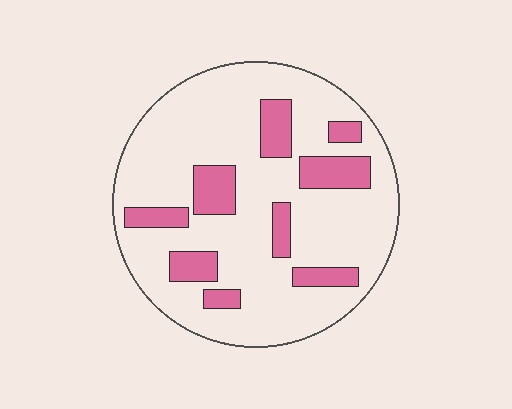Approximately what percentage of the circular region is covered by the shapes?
Approximately 20%.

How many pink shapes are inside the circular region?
9.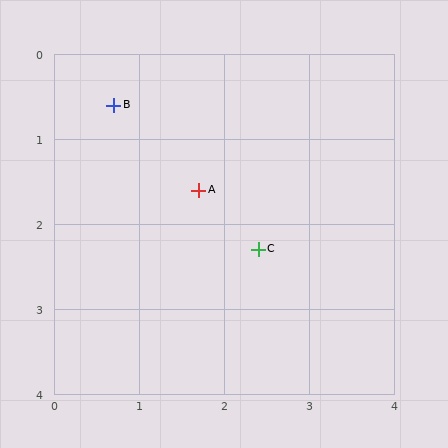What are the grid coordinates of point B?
Point B is at approximately (0.7, 0.6).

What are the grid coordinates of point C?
Point C is at approximately (2.4, 2.3).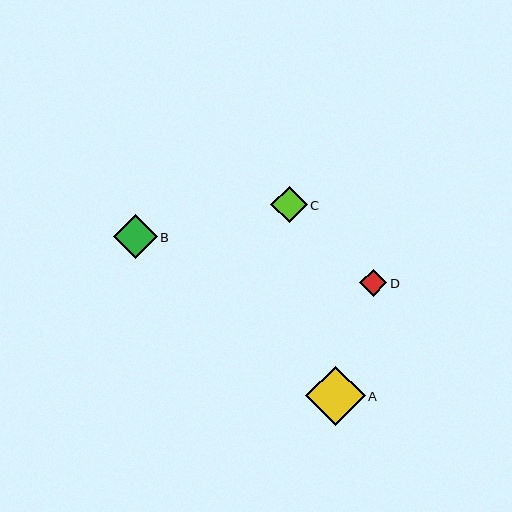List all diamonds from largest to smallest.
From largest to smallest: A, B, C, D.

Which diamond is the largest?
Diamond A is the largest with a size of approximately 60 pixels.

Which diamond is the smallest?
Diamond D is the smallest with a size of approximately 27 pixels.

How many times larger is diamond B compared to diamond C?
Diamond B is approximately 1.2 times the size of diamond C.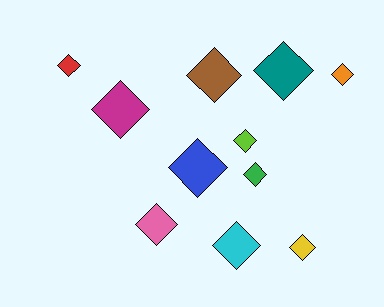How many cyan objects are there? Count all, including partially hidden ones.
There is 1 cyan object.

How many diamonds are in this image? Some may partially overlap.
There are 11 diamonds.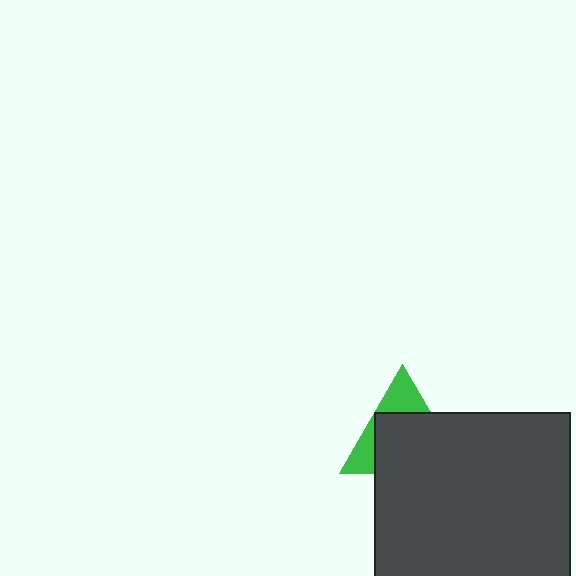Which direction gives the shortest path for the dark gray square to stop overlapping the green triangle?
Moving down gives the shortest separation.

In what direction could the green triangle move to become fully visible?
The green triangle could move up. That would shift it out from behind the dark gray square entirely.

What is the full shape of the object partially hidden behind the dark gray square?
The partially hidden object is a green triangle.